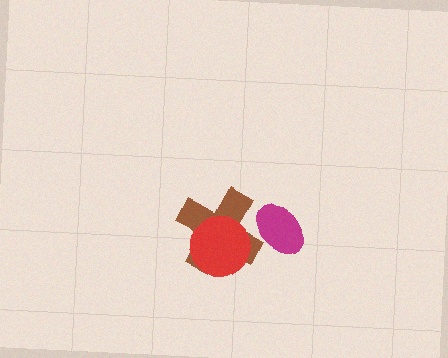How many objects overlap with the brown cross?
2 objects overlap with the brown cross.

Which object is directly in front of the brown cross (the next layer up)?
The red circle is directly in front of the brown cross.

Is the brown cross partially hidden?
Yes, it is partially covered by another shape.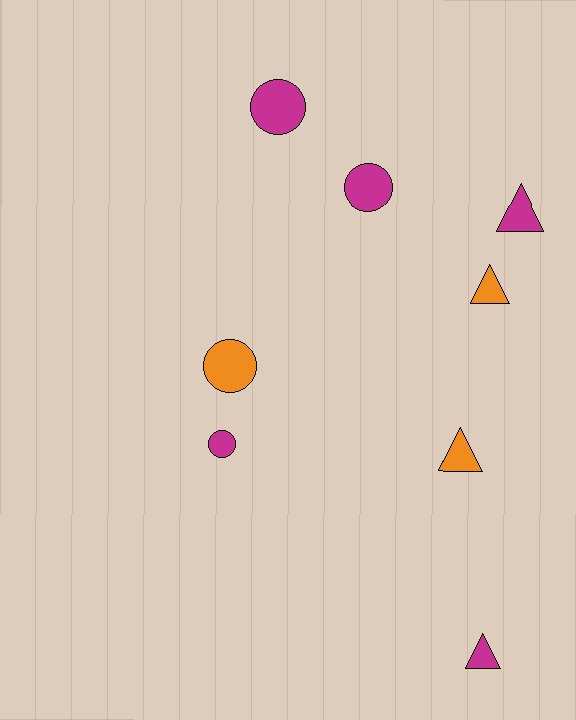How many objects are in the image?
There are 8 objects.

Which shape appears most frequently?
Circle, with 4 objects.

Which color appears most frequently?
Magenta, with 5 objects.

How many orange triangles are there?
There are 2 orange triangles.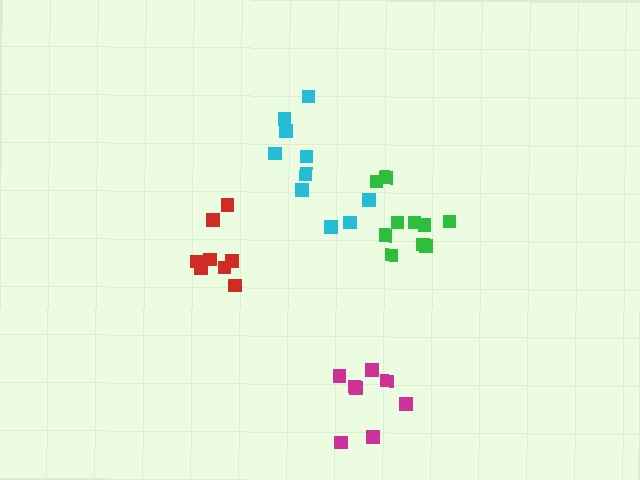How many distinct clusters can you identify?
There are 4 distinct clusters.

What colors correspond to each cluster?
The clusters are colored: magenta, green, red, cyan.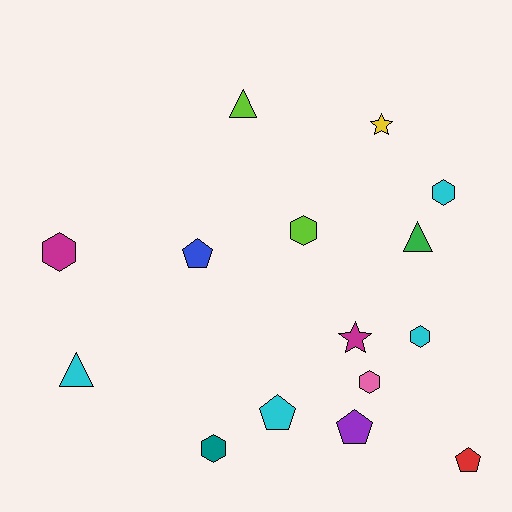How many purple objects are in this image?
There is 1 purple object.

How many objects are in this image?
There are 15 objects.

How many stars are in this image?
There are 2 stars.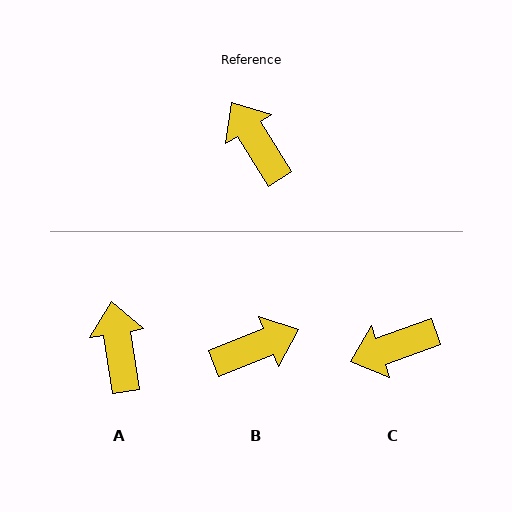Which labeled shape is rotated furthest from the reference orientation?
B, about 100 degrees away.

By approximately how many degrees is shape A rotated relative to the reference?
Approximately 23 degrees clockwise.